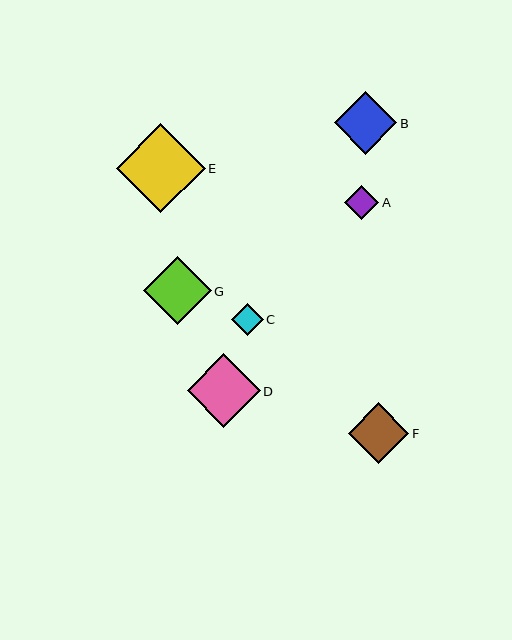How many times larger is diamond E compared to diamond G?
Diamond E is approximately 1.3 times the size of diamond G.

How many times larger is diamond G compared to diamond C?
Diamond G is approximately 2.1 times the size of diamond C.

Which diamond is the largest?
Diamond E is the largest with a size of approximately 89 pixels.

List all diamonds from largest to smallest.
From largest to smallest: E, D, G, B, F, A, C.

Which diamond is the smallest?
Diamond C is the smallest with a size of approximately 32 pixels.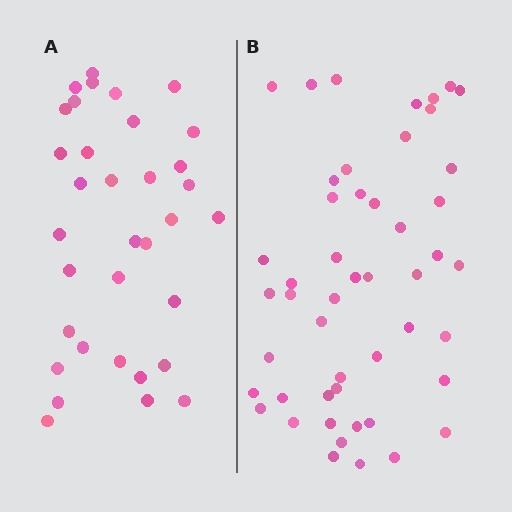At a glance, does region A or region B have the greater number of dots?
Region B (the right region) has more dots.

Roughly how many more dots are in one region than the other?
Region B has approximately 15 more dots than region A.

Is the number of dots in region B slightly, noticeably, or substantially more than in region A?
Region B has noticeably more, but not dramatically so. The ratio is roughly 1.4 to 1.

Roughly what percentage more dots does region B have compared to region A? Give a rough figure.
About 45% more.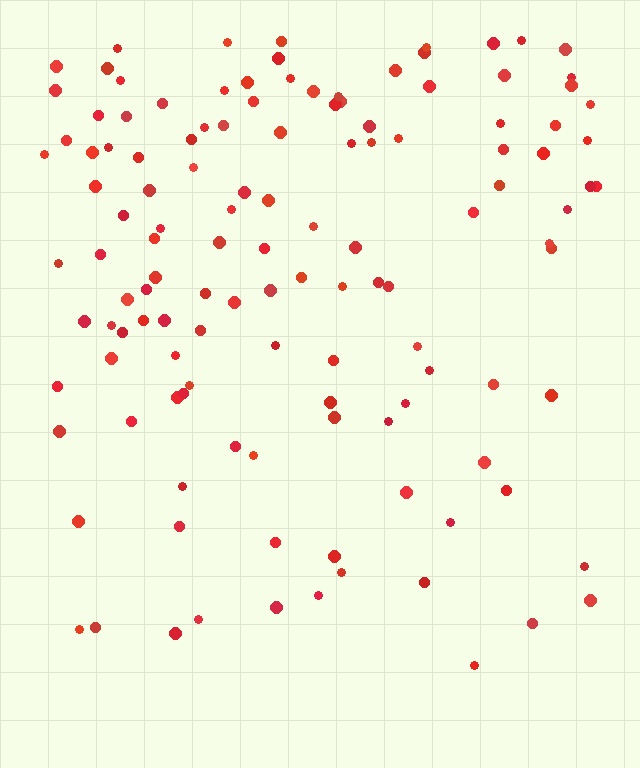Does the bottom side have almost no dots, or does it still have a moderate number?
Still a moderate number, just noticeably fewer than the top.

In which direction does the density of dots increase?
From bottom to top, with the top side densest.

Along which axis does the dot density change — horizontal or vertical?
Vertical.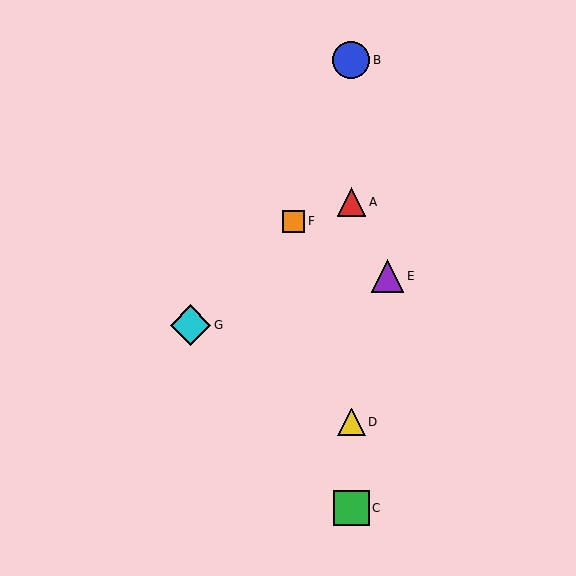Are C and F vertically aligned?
No, C is at x≈352 and F is at x≈294.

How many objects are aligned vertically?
4 objects (A, B, C, D) are aligned vertically.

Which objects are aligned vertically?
Objects A, B, C, D are aligned vertically.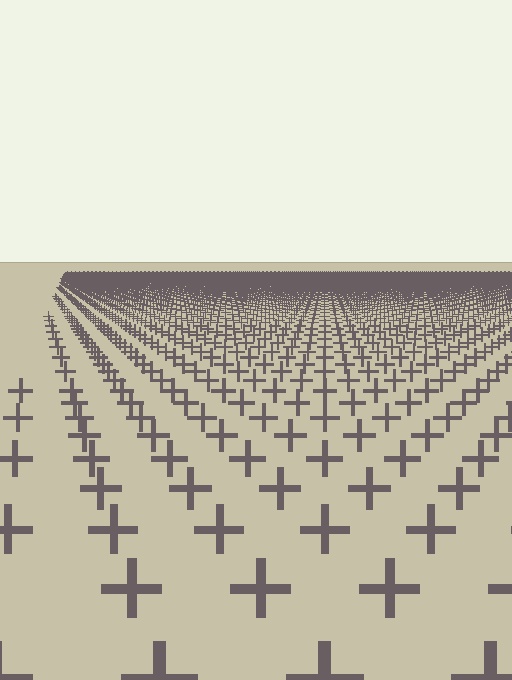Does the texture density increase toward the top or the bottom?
Density increases toward the top.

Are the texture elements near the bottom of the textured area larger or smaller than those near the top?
Larger. Near the bottom, elements are closer to the viewer and appear at a bigger on-screen size.